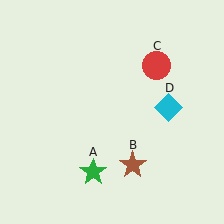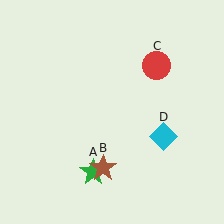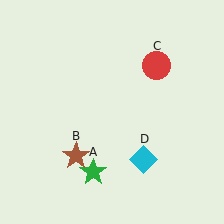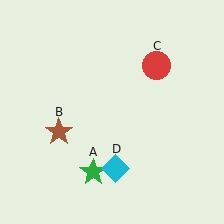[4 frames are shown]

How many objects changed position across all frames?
2 objects changed position: brown star (object B), cyan diamond (object D).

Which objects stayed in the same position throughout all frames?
Green star (object A) and red circle (object C) remained stationary.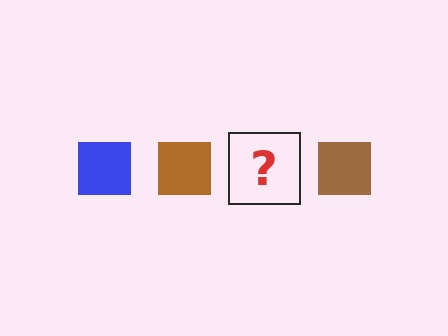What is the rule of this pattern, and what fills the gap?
The rule is that the pattern cycles through blue, brown squares. The gap should be filled with a blue square.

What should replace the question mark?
The question mark should be replaced with a blue square.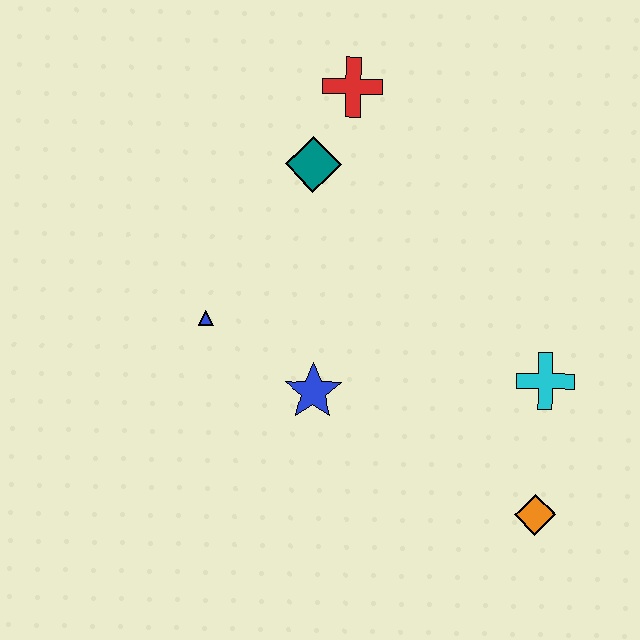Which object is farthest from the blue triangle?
The orange diamond is farthest from the blue triangle.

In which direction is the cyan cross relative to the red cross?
The cyan cross is below the red cross.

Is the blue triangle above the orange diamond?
Yes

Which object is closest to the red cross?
The teal diamond is closest to the red cross.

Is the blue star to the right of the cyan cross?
No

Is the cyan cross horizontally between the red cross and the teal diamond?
No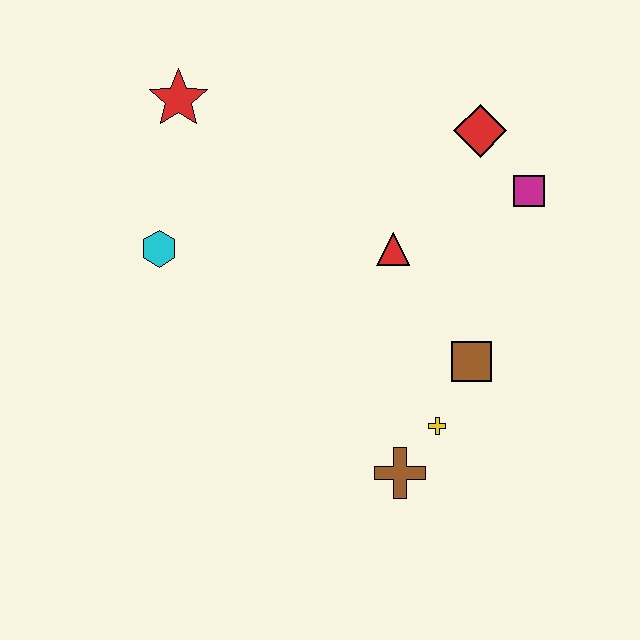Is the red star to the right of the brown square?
No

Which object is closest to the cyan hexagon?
The red star is closest to the cyan hexagon.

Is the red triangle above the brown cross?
Yes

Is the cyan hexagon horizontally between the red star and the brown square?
No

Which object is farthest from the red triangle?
The red star is farthest from the red triangle.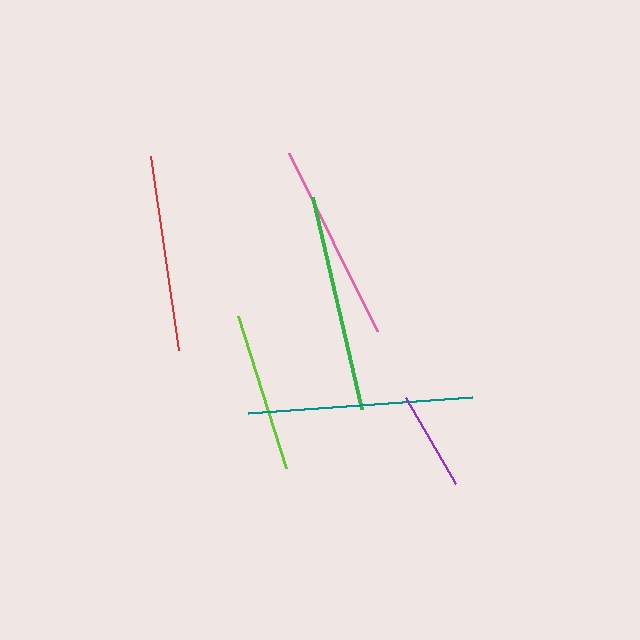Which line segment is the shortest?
The purple line is the shortest at approximately 99 pixels.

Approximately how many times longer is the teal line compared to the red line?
The teal line is approximately 1.1 times the length of the red line.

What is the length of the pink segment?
The pink segment is approximately 198 pixels long.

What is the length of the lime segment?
The lime segment is approximately 160 pixels long.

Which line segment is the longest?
The teal line is the longest at approximately 224 pixels.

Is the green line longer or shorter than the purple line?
The green line is longer than the purple line.